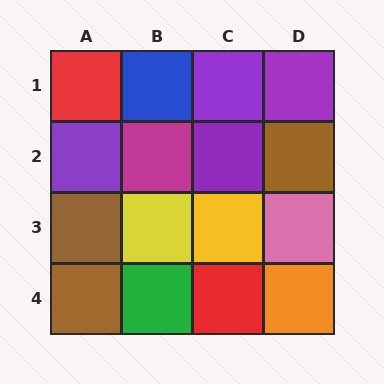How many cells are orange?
1 cell is orange.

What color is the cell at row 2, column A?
Purple.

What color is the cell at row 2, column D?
Brown.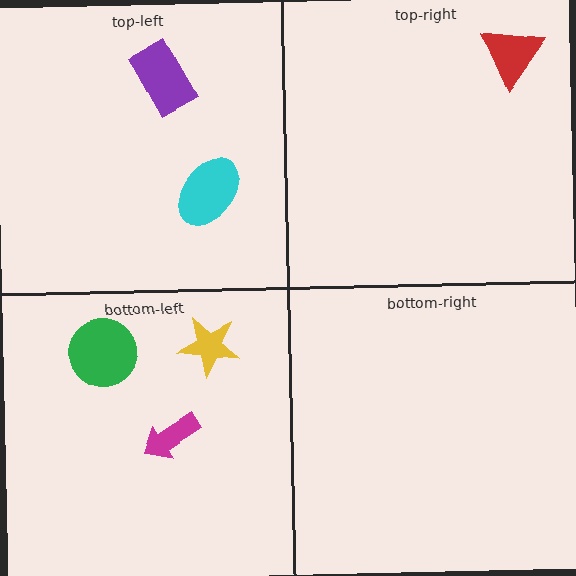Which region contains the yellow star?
The bottom-left region.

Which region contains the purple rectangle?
The top-left region.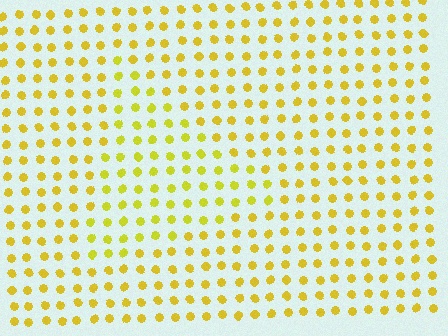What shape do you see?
I see a triangle.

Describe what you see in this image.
The image is filled with small yellow elements in a uniform arrangement. A triangle-shaped region is visible where the elements are tinted to a slightly different hue, forming a subtle color boundary.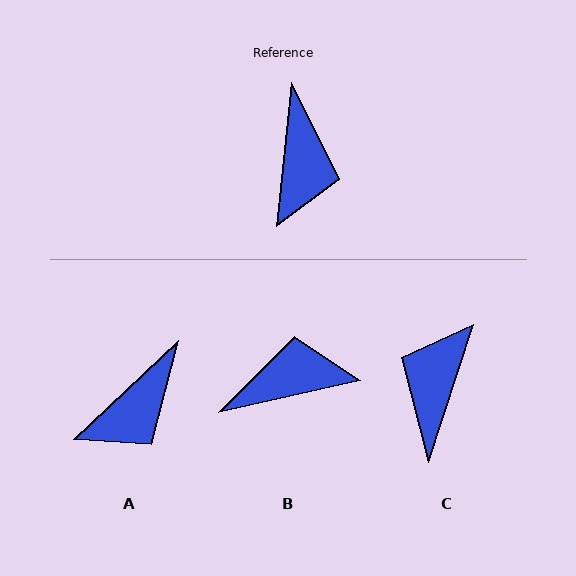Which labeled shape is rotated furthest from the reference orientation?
C, about 168 degrees away.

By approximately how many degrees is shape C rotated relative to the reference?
Approximately 168 degrees counter-clockwise.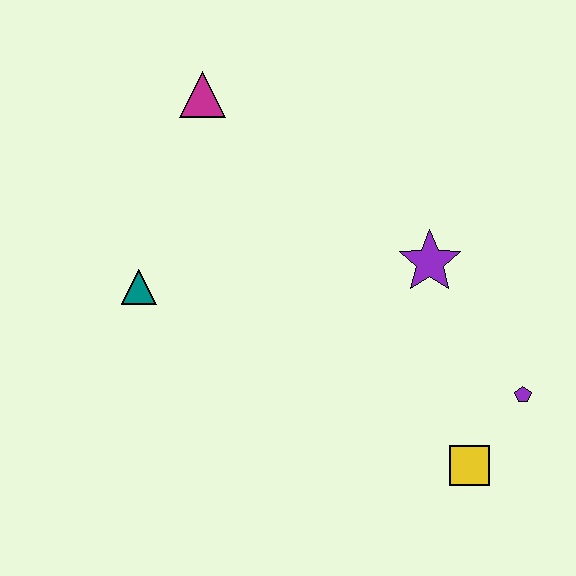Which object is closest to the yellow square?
The purple pentagon is closest to the yellow square.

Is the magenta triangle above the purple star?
Yes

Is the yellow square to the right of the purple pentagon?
No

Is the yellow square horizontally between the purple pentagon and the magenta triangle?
Yes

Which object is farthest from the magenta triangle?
The yellow square is farthest from the magenta triangle.